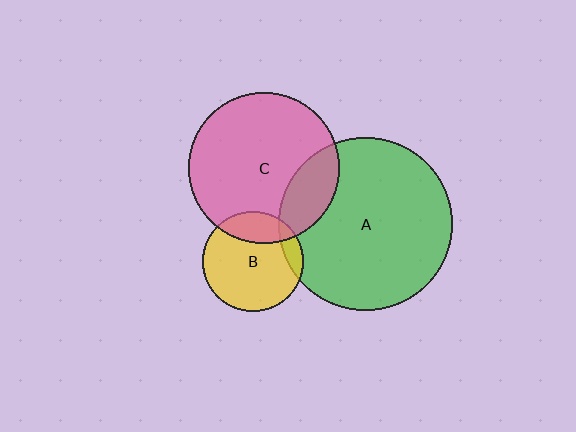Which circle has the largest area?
Circle A (green).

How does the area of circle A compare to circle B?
Approximately 3.0 times.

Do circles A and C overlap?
Yes.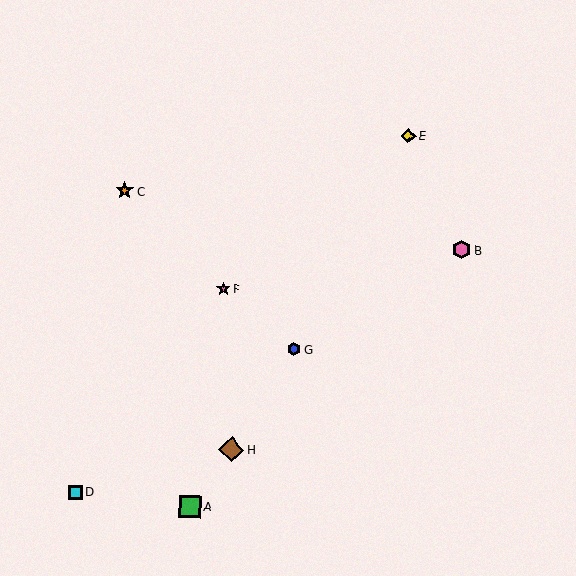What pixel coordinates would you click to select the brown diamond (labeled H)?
Click at (231, 449) to select the brown diamond H.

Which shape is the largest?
The brown diamond (labeled H) is the largest.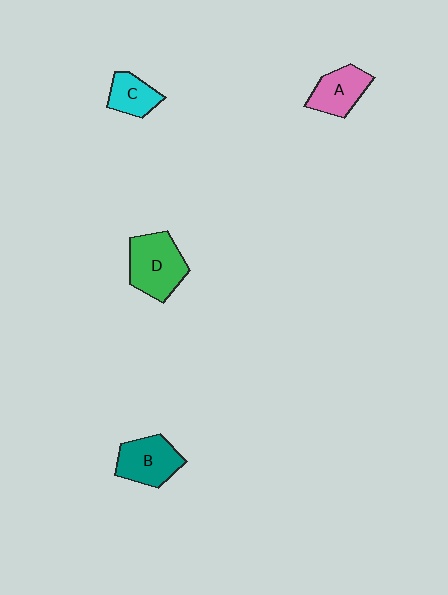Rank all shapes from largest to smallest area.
From largest to smallest: D (green), B (teal), A (pink), C (cyan).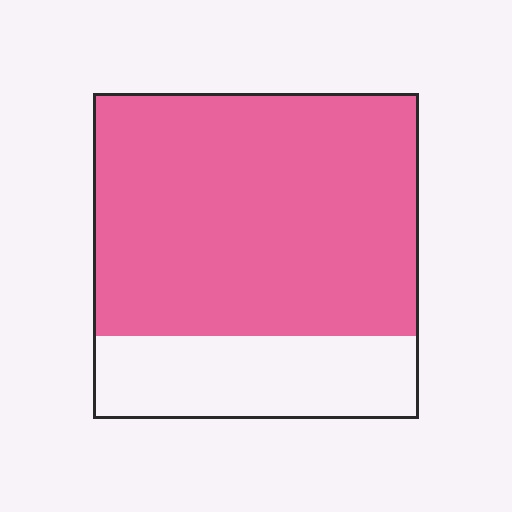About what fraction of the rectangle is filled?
About three quarters (3/4).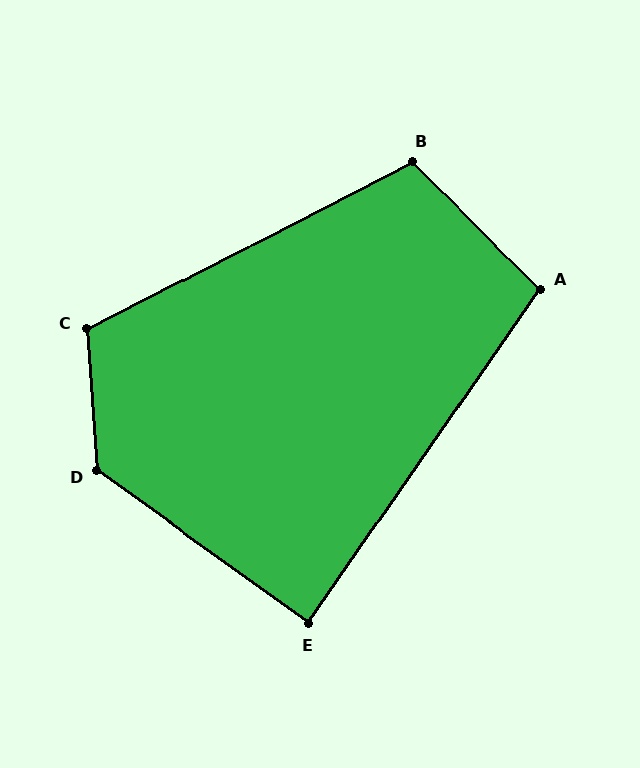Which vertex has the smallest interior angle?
E, at approximately 89 degrees.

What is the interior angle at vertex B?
Approximately 108 degrees (obtuse).